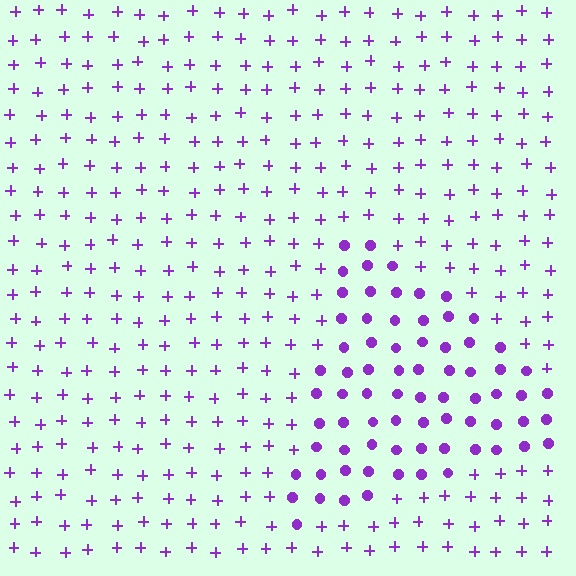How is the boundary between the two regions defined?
The boundary is defined by a change in element shape: circles inside vs. plus signs outside. All elements share the same color and spacing.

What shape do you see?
I see a triangle.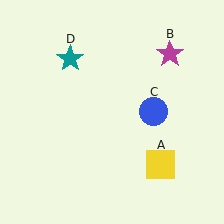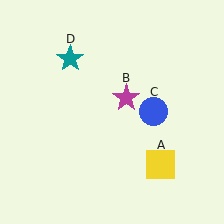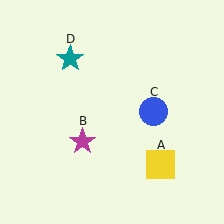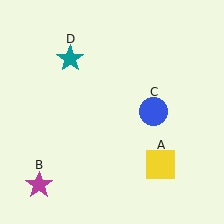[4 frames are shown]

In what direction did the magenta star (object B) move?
The magenta star (object B) moved down and to the left.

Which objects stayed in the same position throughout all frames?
Yellow square (object A) and blue circle (object C) and teal star (object D) remained stationary.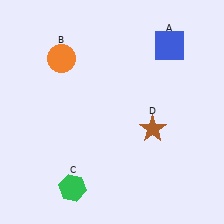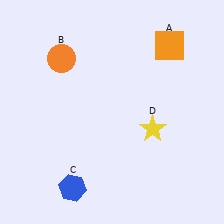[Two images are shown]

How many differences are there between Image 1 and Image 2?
There are 3 differences between the two images.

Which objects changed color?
A changed from blue to orange. C changed from green to blue. D changed from brown to yellow.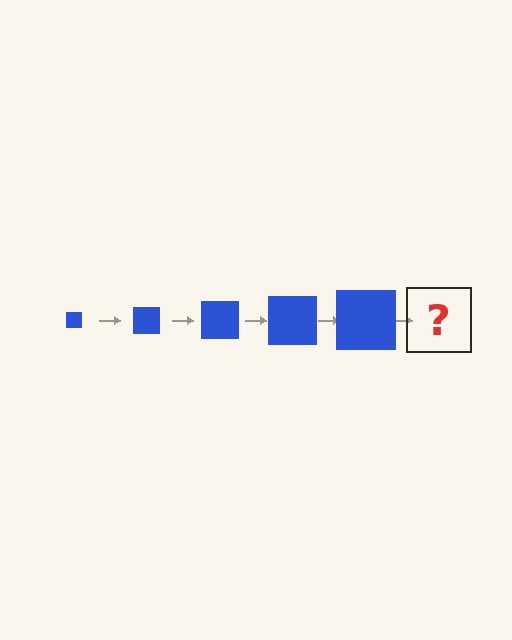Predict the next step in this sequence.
The next step is a blue square, larger than the previous one.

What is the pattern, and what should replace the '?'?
The pattern is that the square gets progressively larger each step. The '?' should be a blue square, larger than the previous one.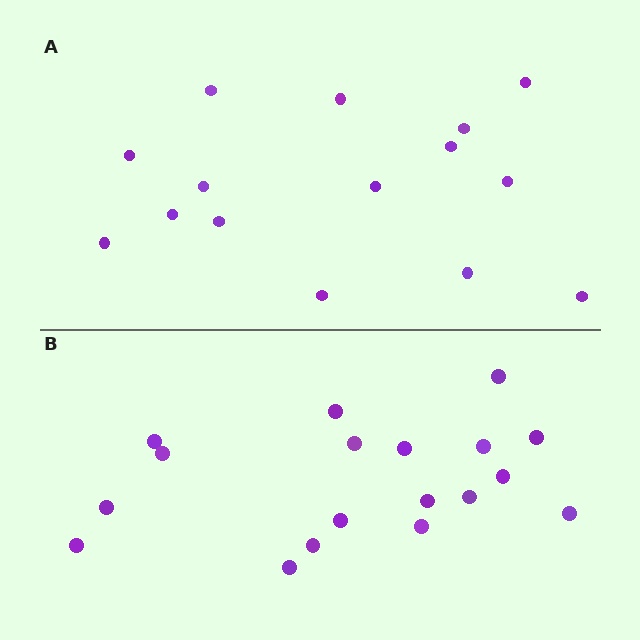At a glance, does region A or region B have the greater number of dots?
Region B (the bottom region) has more dots.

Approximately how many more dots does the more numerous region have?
Region B has just a few more — roughly 2 or 3 more dots than region A.